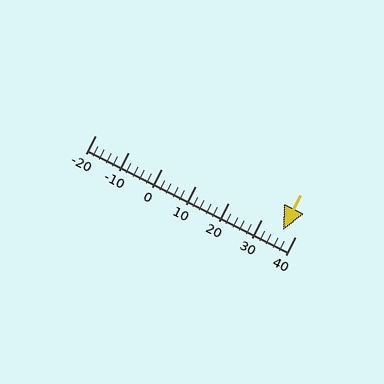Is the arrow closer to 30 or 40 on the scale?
The arrow is closer to 40.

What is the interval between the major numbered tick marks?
The major tick marks are spaced 10 units apart.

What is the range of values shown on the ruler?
The ruler shows values from -20 to 40.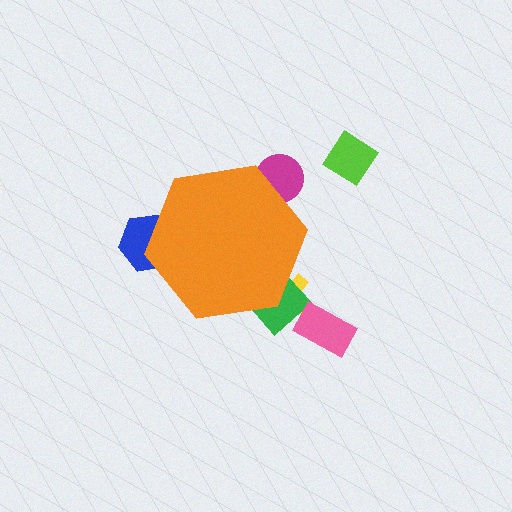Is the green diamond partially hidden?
Yes, the green diamond is partially hidden behind the orange hexagon.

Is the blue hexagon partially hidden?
Yes, the blue hexagon is partially hidden behind the orange hexagon.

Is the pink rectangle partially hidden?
No, the pink rectangle is fully visible.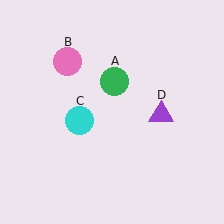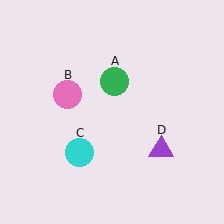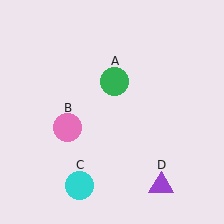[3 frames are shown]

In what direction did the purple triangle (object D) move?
The purple triangle (object D) moved down.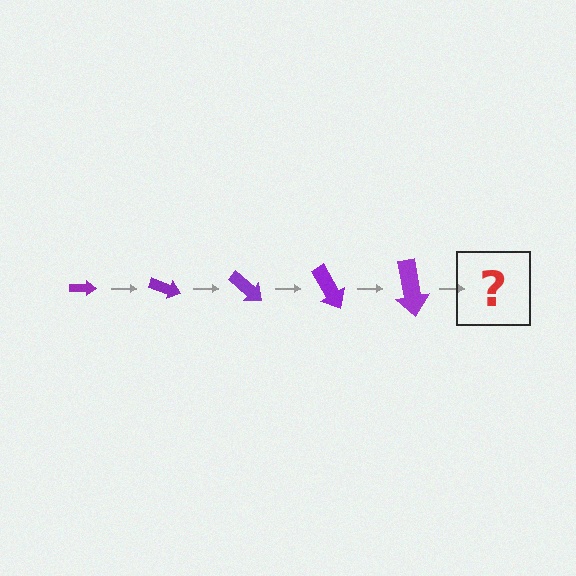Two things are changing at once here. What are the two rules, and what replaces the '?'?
The two rules are that the arrow grows larger each step and it rotates 20 degrees each step. The '?' should be an arrow, larger than the previous one and rotated 100 degrees from the start.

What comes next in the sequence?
The next element should be an arrow, larger than the previous one and rotated 100 degrees from the start.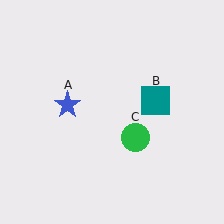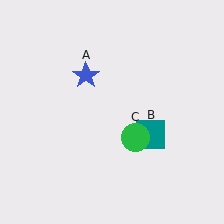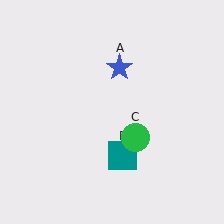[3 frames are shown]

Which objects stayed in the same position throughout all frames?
Green circle (object C) remained stationary.